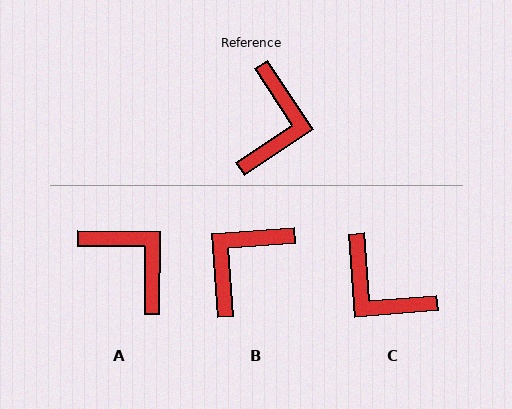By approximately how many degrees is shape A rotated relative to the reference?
Approximately 56 degrees counter-clockwise.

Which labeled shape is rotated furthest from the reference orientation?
B, about 151 degrees away.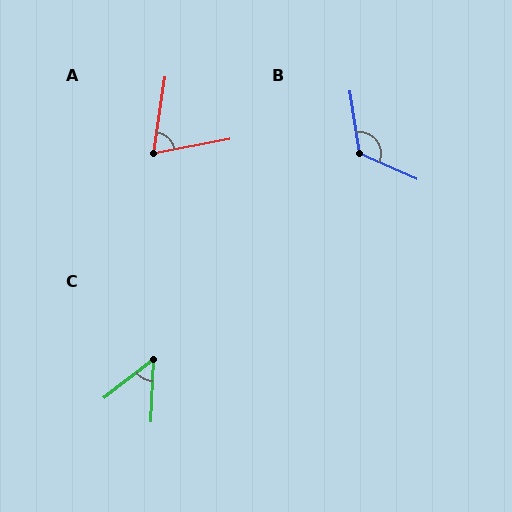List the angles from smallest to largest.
C (50°), A (70°), B (123°).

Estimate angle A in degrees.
Approximately 70 degrees.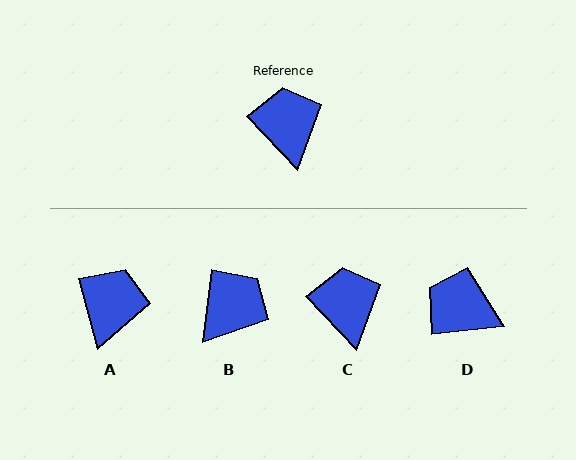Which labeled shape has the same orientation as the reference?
C.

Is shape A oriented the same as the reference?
No, it is off by about 29 degrees.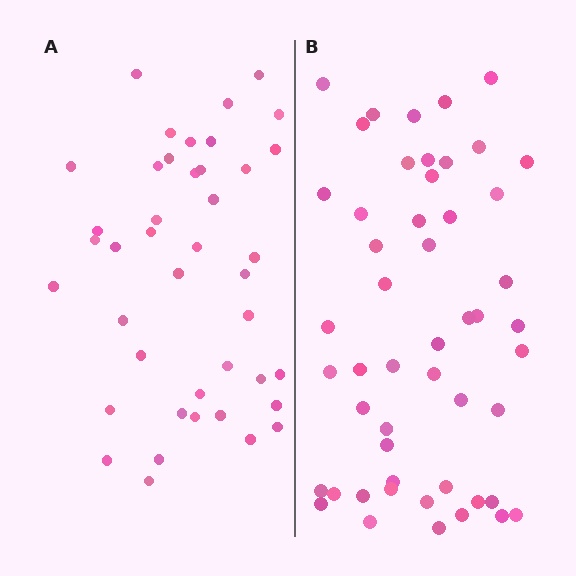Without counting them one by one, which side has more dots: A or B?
Region B (the right region) has more dots.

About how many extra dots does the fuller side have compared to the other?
Region B has roughly 8 or so more dots than region A.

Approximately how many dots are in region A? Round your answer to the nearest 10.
About 40 dots. (The exact count is 42, which rounds to 40.)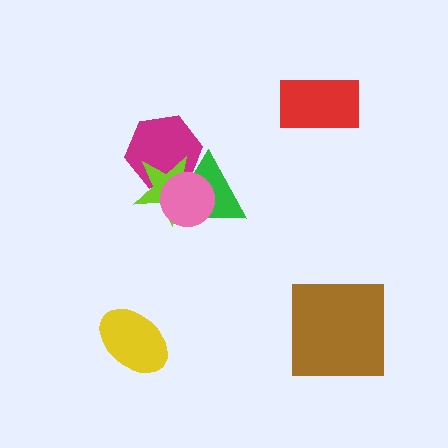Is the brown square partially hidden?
No, no other shape covers it.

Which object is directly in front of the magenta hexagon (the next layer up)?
The green triangle is directly in front of the magenta hexagon.